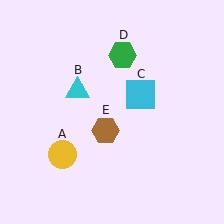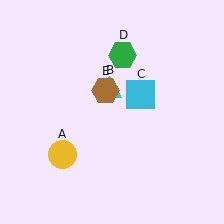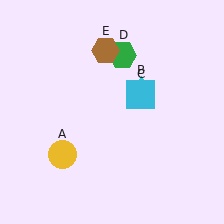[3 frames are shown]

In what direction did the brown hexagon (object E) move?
The brown hexagon (object E) moved up.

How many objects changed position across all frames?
2 objects changed position: cyan triangle (object B), brown hexagon (object E).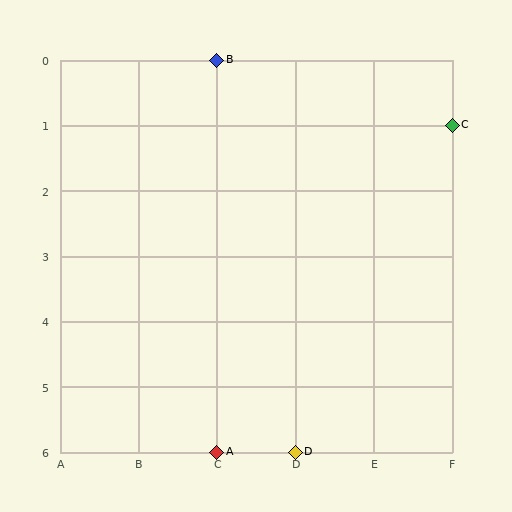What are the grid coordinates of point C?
Point C is at grid coordinates (F, 1).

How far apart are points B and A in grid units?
Points B and A are 6 rows apart.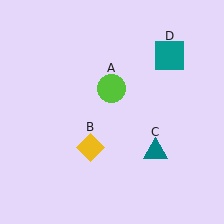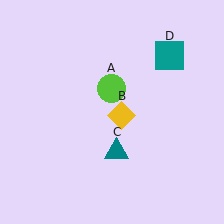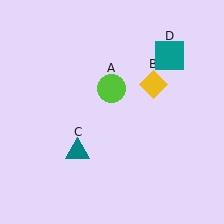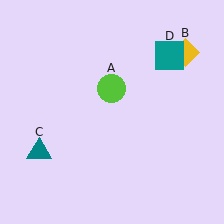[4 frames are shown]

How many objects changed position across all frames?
2 objects changed position: yellow diamond (object B), teal triangle (object C).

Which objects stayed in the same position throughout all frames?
Lime circle (object A) and teal square (object D) remained stationary.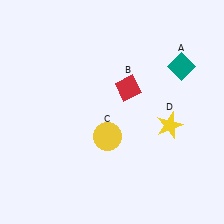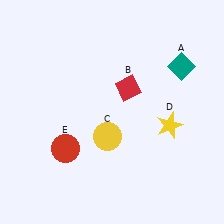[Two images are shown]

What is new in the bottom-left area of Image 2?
A red circle (E) was added in the bottom-left area of Image 2.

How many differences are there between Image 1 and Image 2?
There is 1 difference between the two images.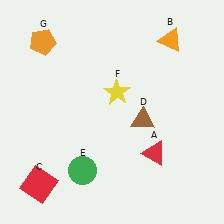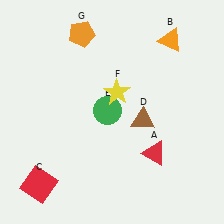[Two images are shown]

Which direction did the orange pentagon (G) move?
The orange pentagon (G) moved right.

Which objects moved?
The objects that moved are: the green circle (E), the orange pentagon (G).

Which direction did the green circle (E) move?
The green circle (E) moved up.